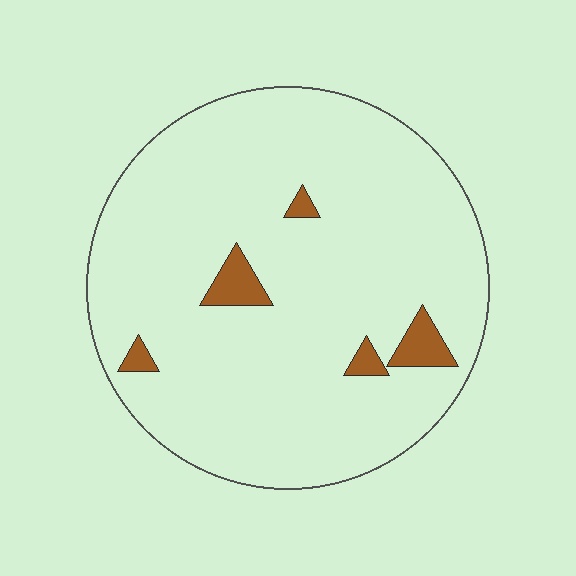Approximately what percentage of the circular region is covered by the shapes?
Approximately 5%.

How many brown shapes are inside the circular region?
5.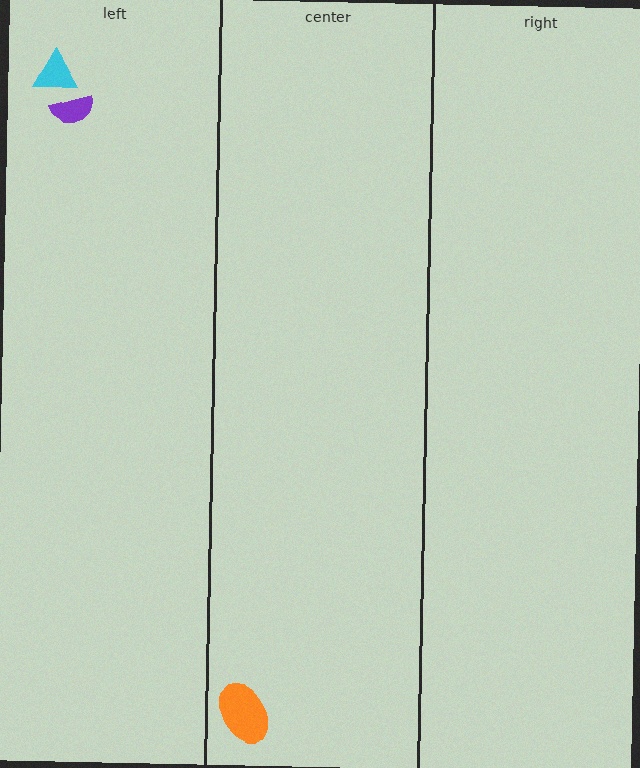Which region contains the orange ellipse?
The center region.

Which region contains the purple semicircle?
The left region.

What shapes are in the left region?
The cyan triangle, the purple semicircle.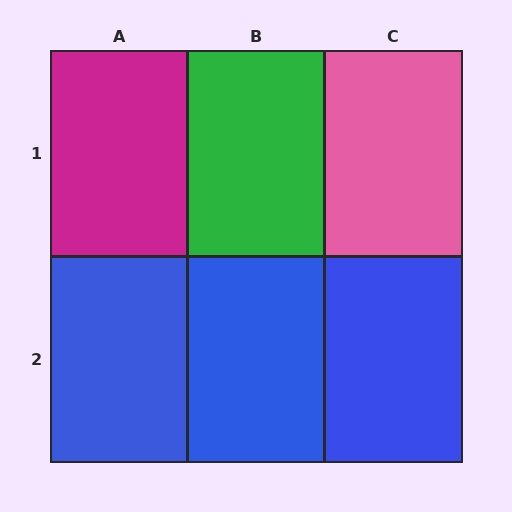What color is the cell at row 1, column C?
Pink.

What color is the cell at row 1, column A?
Magenta.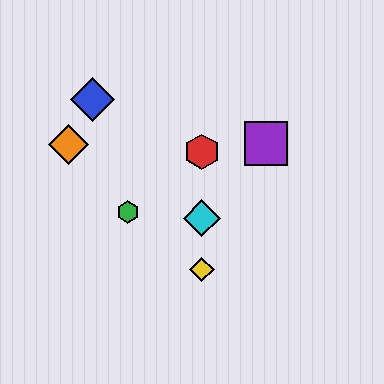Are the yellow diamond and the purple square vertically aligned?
No, the yellow diamond is at x≈202 and the purple square is at x≈266.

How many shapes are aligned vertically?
3 shapes (the red hexagon, the yellow diamond, the cyan diamond) are aligned vertically.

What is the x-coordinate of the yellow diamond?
The yellow diamond is at x≈202.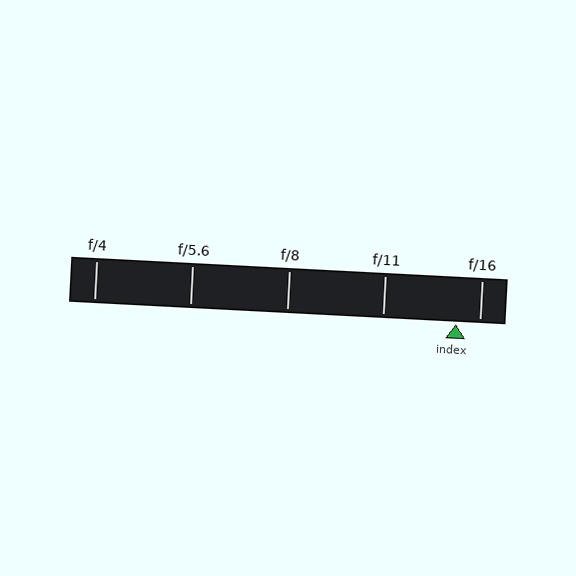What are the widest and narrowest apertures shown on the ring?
The widest aperture shown is f/4 and the narrowest is f/16.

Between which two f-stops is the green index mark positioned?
The index mark is between f/11 and f/16.